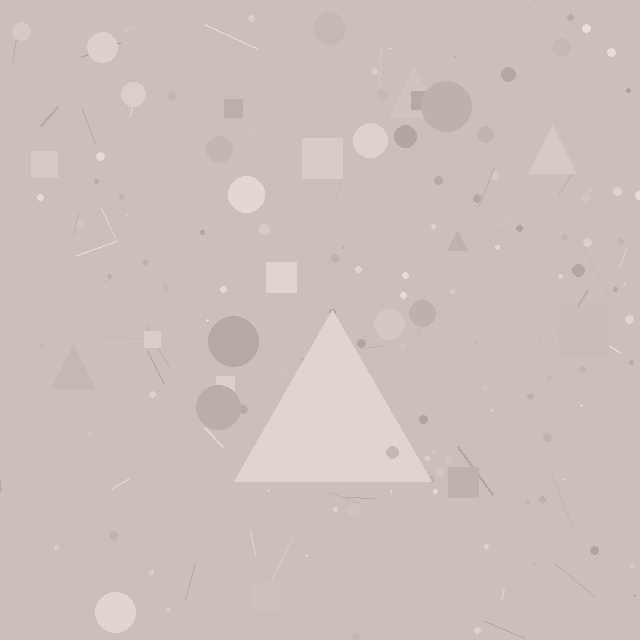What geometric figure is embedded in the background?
A triangle is embedded in the background.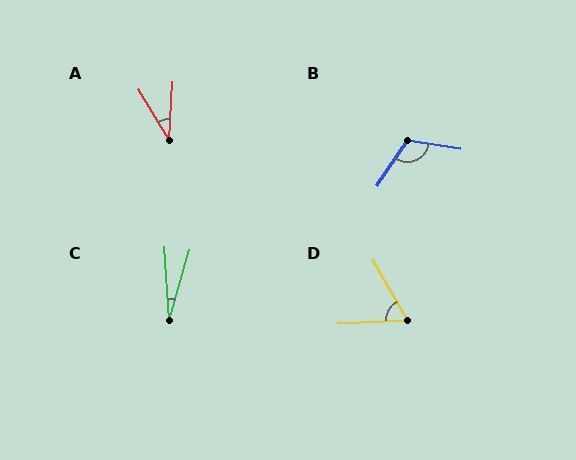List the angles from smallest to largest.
C (20°), A (35°), D (63°), B (115°).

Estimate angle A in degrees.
Approximately 35 degrees.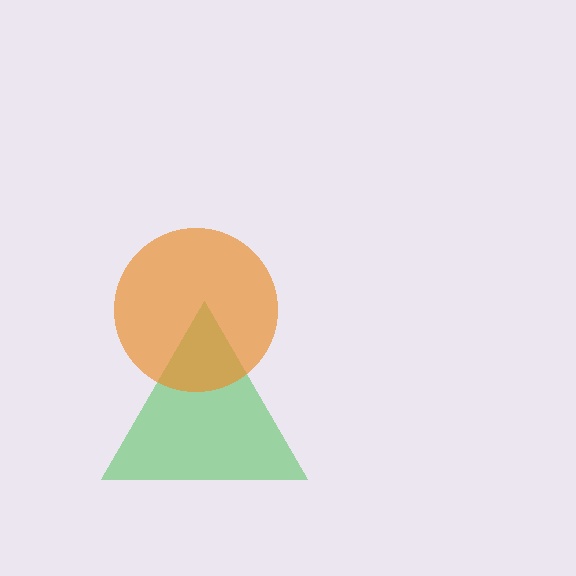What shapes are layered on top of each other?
The layered shapes are: a green triangle, an orange circle.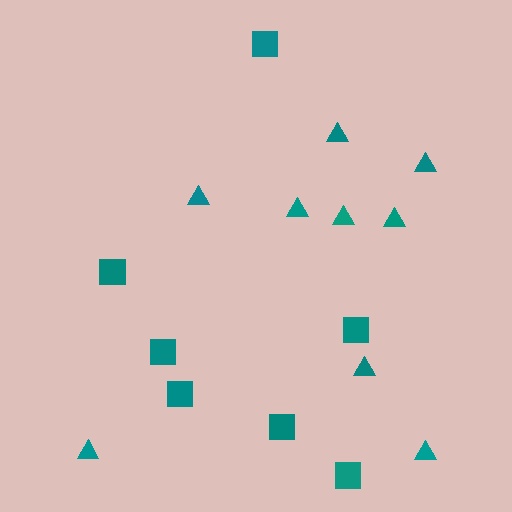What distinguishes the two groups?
There are 2 groups: one group of triangles (9) and one group of squares (7).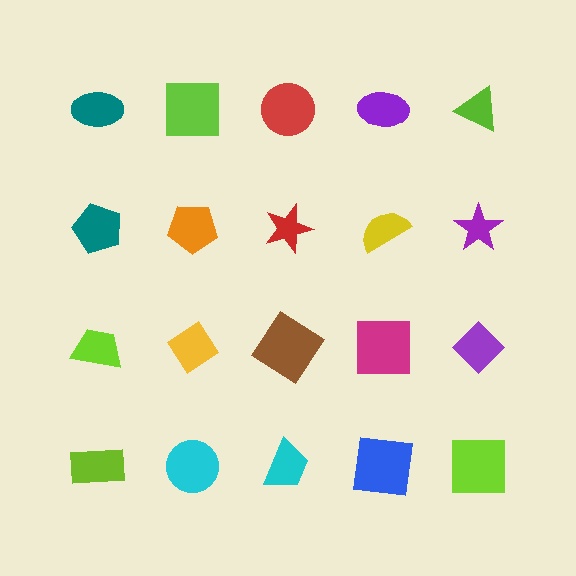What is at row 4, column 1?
A lime rectangle.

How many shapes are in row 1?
5 shapes.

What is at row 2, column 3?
A red star.